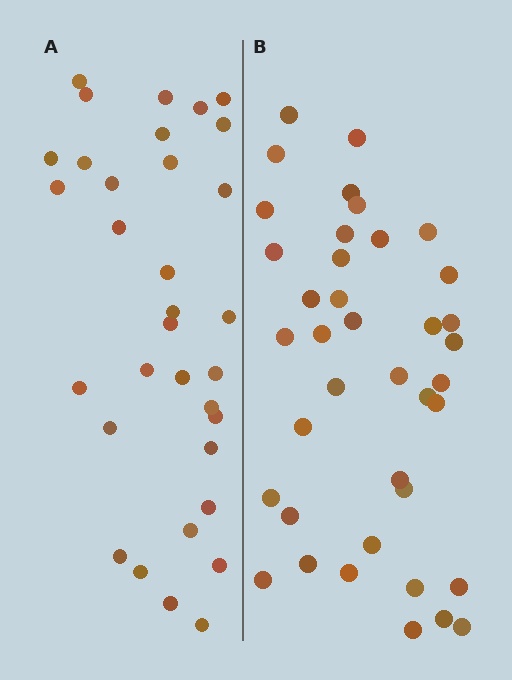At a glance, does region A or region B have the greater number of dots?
Region B (the right region) has more dots.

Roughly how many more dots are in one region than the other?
Region B has about 6 more dots than region A.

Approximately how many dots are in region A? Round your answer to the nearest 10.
About 30 dots. (The exact count is 33, which rounds to 30.)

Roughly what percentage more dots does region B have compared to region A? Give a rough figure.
About 20% more.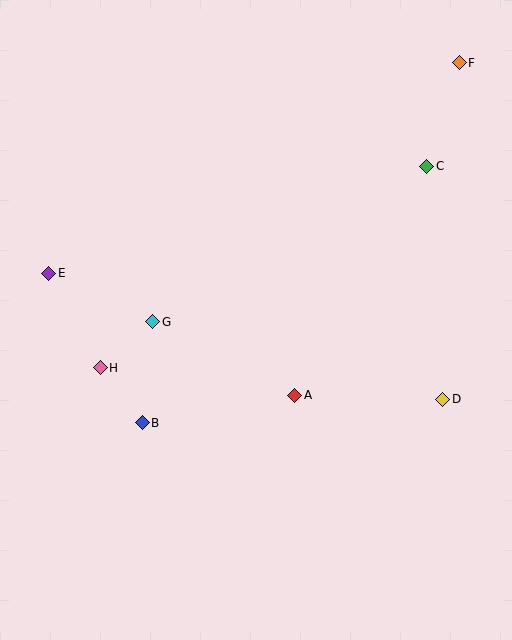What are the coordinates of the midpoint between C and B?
The midpoint between C and B is at (284, 295).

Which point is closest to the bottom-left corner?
Point B is closest to the bottom-left corner.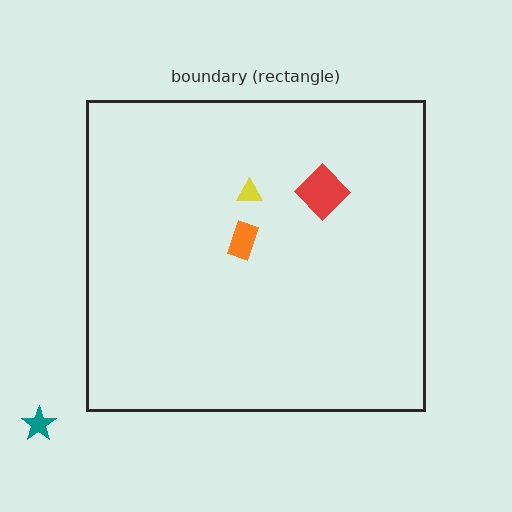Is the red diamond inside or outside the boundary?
Inside.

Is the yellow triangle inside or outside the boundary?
Inside.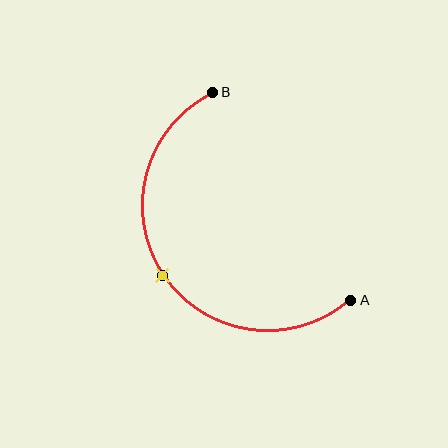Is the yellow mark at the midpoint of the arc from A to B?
Yes. The yellow mark lies on the arc at equal arc-length from both A and B — it is the arc midpoint.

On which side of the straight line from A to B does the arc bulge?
The arc bulges to the left of the straight line connecting A and B.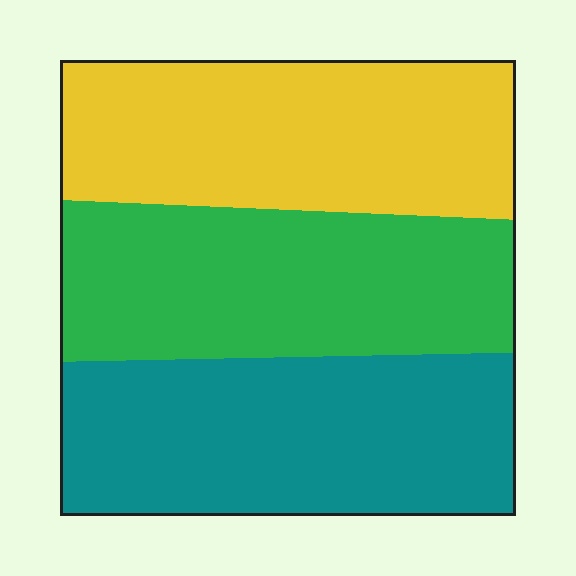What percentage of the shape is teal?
Teal covers 35% of the shape.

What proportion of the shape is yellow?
Yellow covers 33% of the shape.